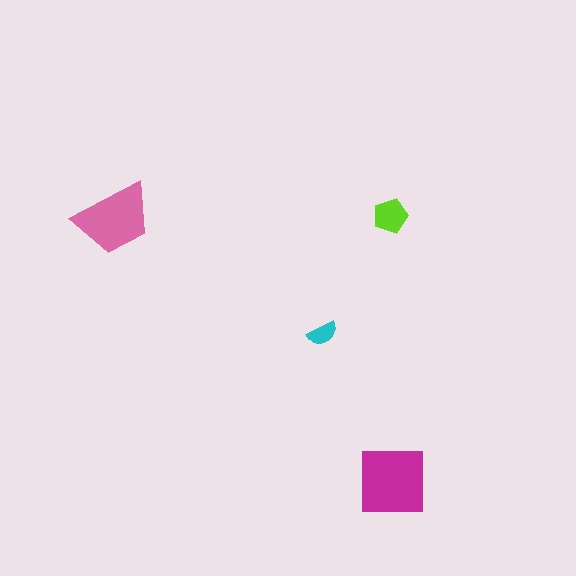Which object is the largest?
The magenta square.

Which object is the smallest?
The cyan semicircle.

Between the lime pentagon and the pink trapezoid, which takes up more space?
The pink trapezoid.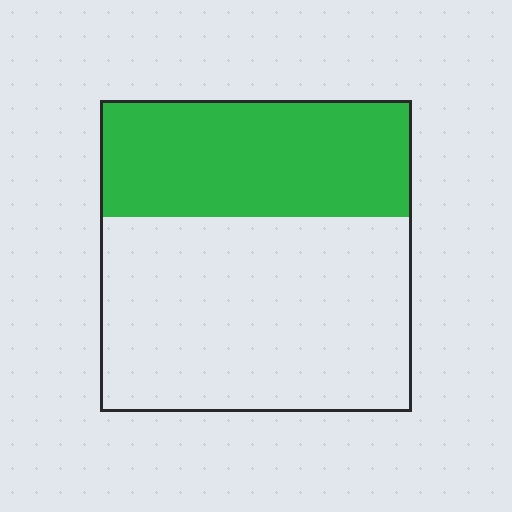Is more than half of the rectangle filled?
No.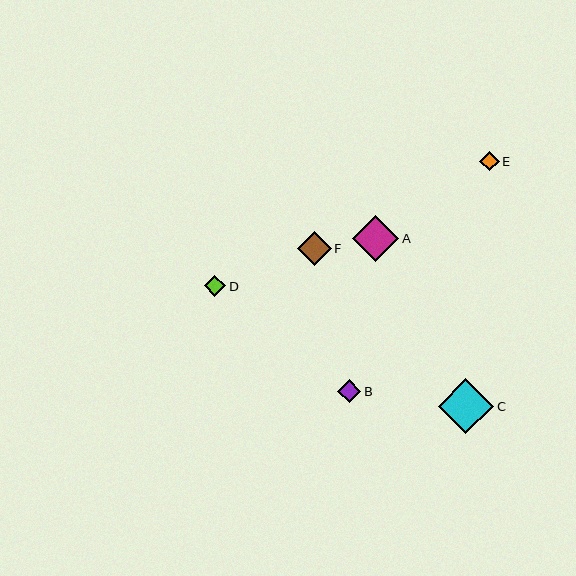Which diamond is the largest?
Diamond C is the largest with a size of approximately 55 pixels.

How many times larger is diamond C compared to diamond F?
Diamond C is approximately 1.6 times the size of diamond F.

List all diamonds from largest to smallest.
From largest to smallest: C, A, F, B, D, E.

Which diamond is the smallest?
Diamond E is the smallest with a size of approximately 19 pixels.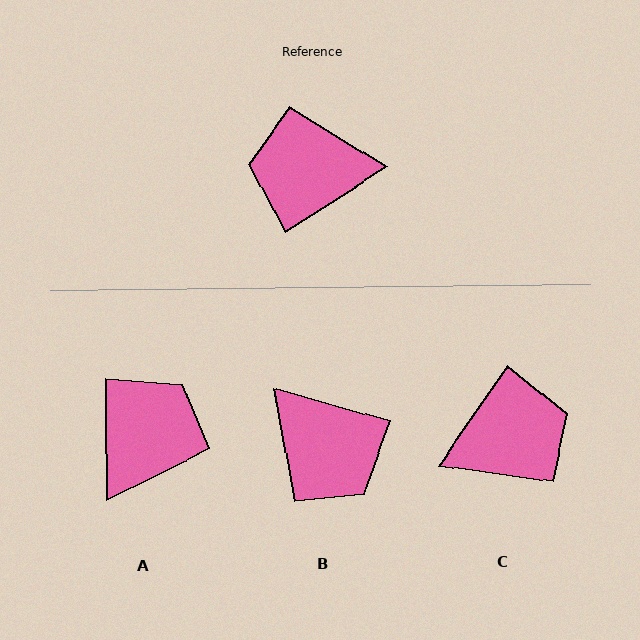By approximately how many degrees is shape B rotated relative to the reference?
Approximately 132 degrees counter-clockwise.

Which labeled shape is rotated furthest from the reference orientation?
C, about 157 degrees away.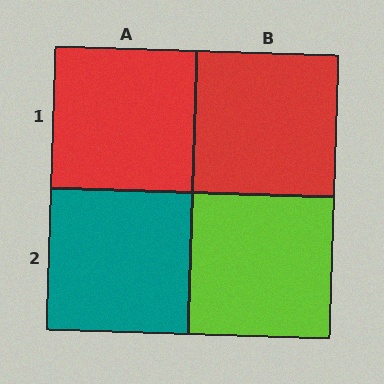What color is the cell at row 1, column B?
Red.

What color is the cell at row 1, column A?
Red.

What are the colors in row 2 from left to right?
Teal, lime.